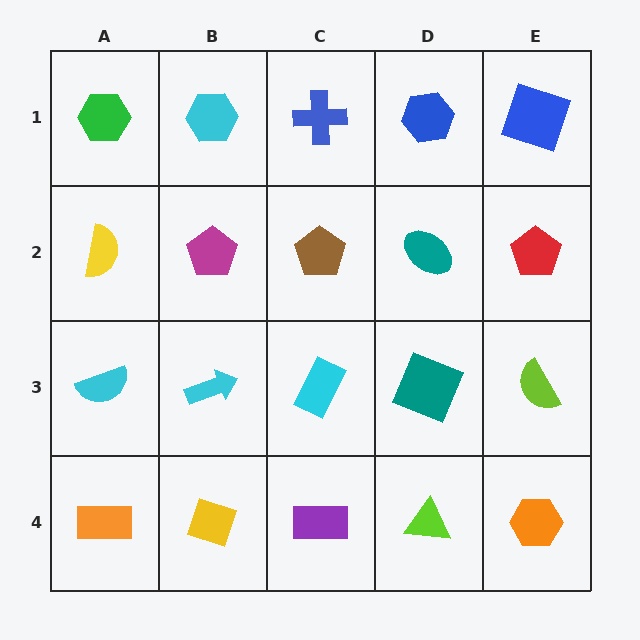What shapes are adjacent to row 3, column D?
A teal ellipse (row 2, column D), a lime triangle (row 4, column D), a cyan rectangle (row 3, column C), a lime semicircle (row 3, column E).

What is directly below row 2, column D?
A teal square.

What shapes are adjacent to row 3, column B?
A magenta pentagon (row 2, column B), a yellow diamond (row 4, column B), a cyan semicircle (row 3, column A), a cyan rectangle (row 3, column C).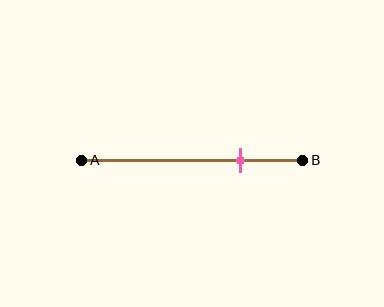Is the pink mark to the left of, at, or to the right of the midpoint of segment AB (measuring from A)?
The pink mark is to the right of the midpoint of segment AB.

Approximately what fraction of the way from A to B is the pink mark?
The pink mark is approximately 70% of the way from A to B.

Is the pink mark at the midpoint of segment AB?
No, the mark is at about 70% from A, not at the 50% midpoint.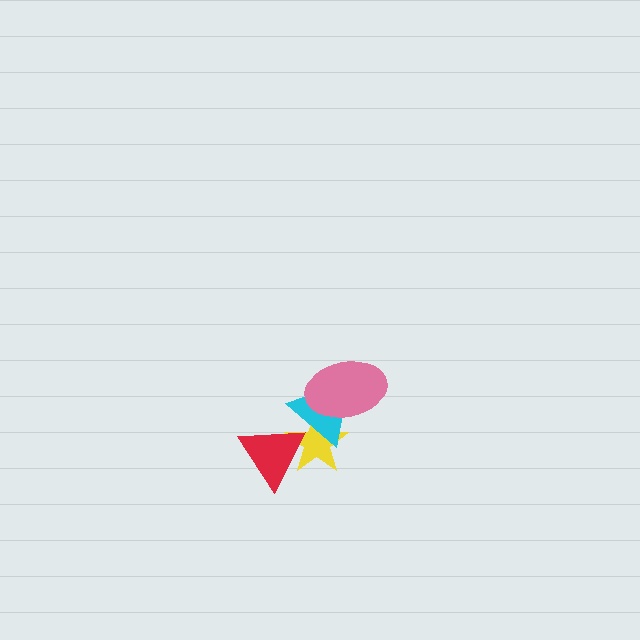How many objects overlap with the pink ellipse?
2 objects overlap with the pink ellipse.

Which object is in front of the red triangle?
The cyan triangle is in front of the red triangle.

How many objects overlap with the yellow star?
3 objects overlap with the yellow star.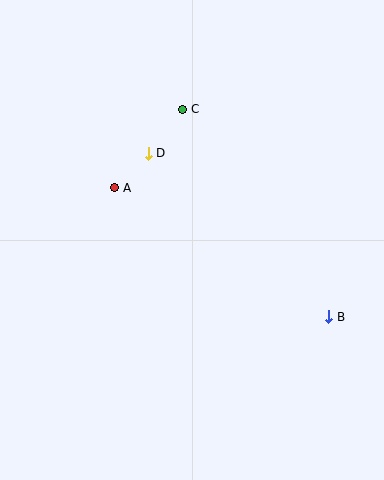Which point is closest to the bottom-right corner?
Point B is closest to the bottom-right corner.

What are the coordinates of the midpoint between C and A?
The midpoint between C and A is at (149, 149).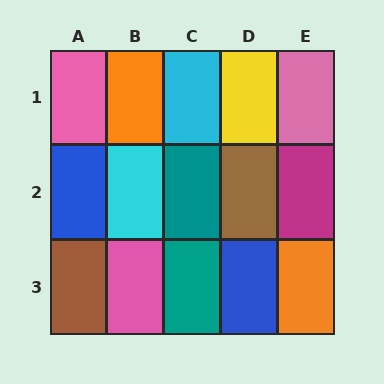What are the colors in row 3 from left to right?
Brown, pink, teal, blue, orange.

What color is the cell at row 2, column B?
Cyan.